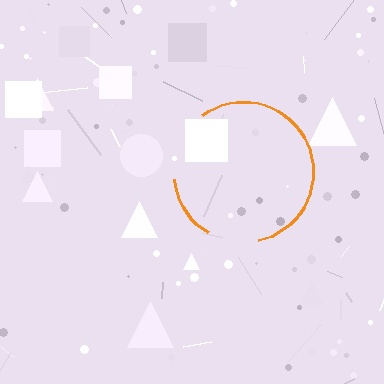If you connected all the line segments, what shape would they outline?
They would outline a circle.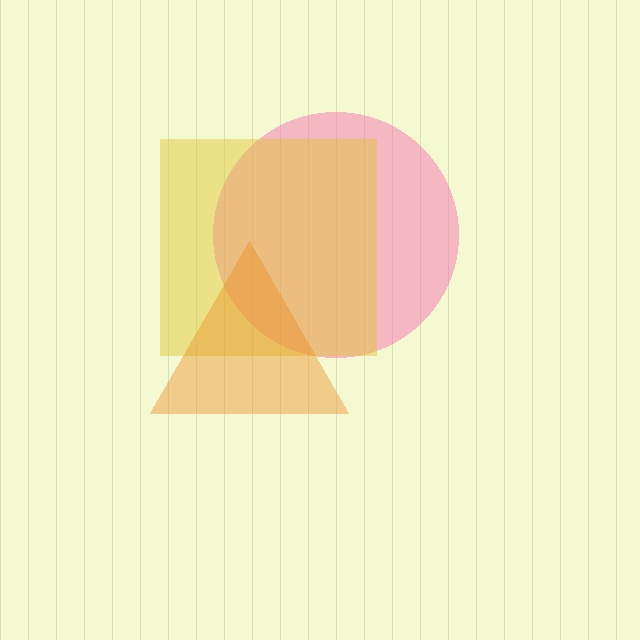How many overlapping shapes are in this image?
There are 3 overlapping shapes in the image.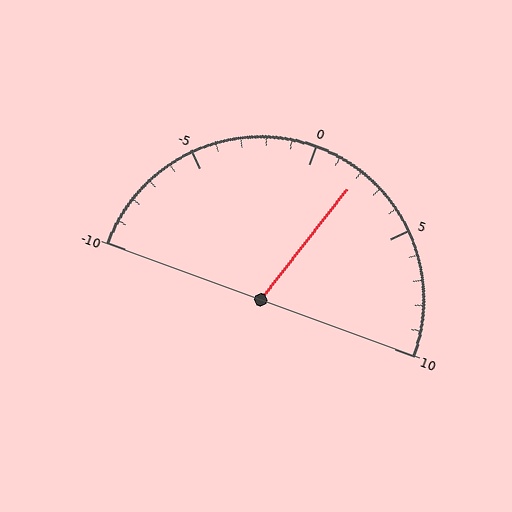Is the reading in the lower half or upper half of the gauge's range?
The reading is in the upper half of the range (-10 to 10).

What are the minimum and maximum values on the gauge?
The gauge ranges from -10 to 10.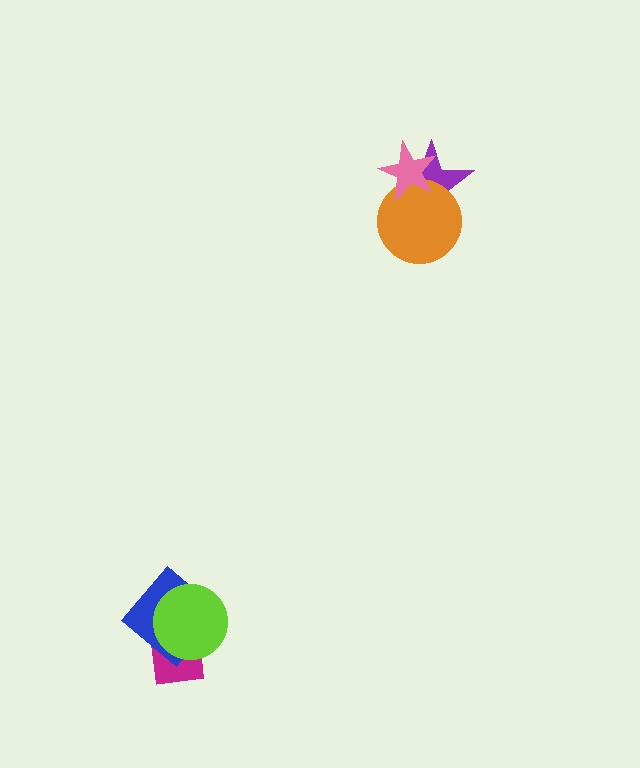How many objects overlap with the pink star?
2 objects overlap with the pink star.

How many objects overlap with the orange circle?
2 objects overlap with the orange circle.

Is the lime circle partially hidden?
No, no other shape covers it.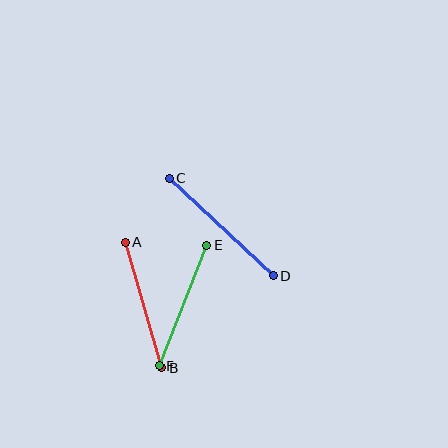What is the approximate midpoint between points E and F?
The midpoint is at approximately (183, 306) pixels.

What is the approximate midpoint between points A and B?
The midpoint is at approximately (143, 305) pixels.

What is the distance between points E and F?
The distance is approximately 130 pixels.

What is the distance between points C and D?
The distance is approximately 142 pixels.